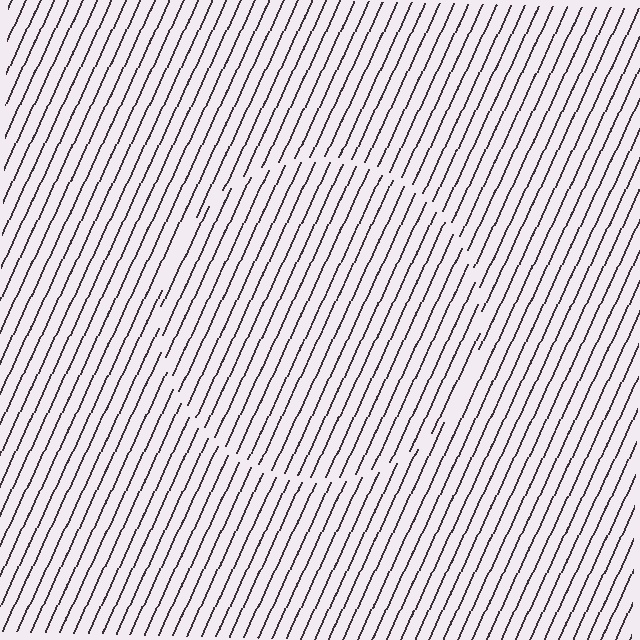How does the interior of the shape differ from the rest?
The interior of the shape contains the same grating, shifted by half a period — the contour is defined by the phase discontinuity where line-ends from the inner and outer gratings abut.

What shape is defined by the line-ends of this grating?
An illusory circle. The interior of the shape contains the same grating, shifted by half a period — the contour is defined by the phase discontinuity where line-ends from the inner and outer gratings abut.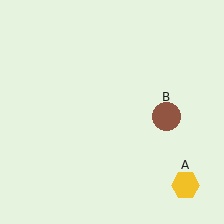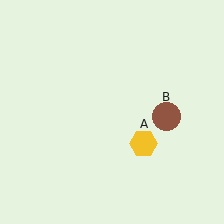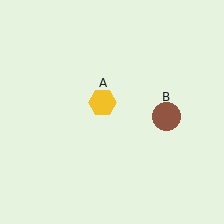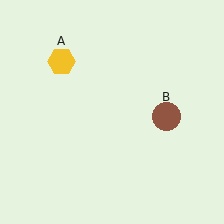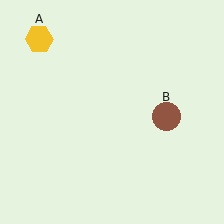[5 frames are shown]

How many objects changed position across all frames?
1 object changed position: yellow hexagon (object A).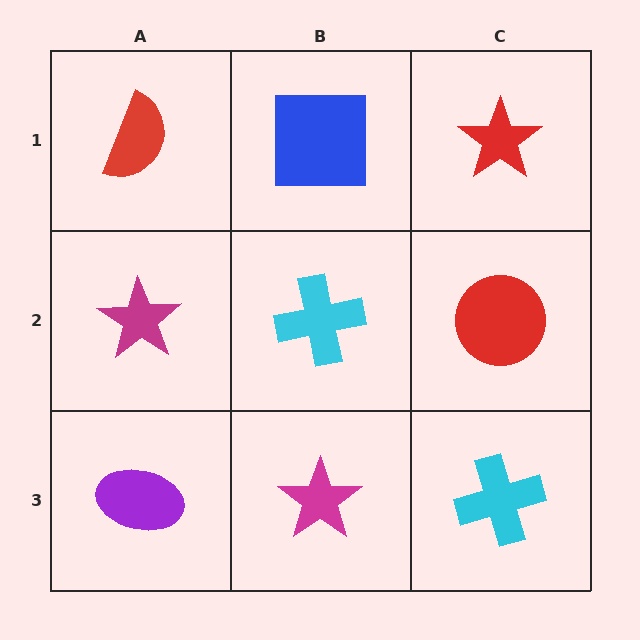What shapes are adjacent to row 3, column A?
A magenta star (row 2, column A), a magenta star (row 3, column B).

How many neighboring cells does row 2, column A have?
3.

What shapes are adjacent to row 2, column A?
A red semicircle (row 1, column A), a purple ellipse (row 3, column A), a cyan cross (row 2, column B).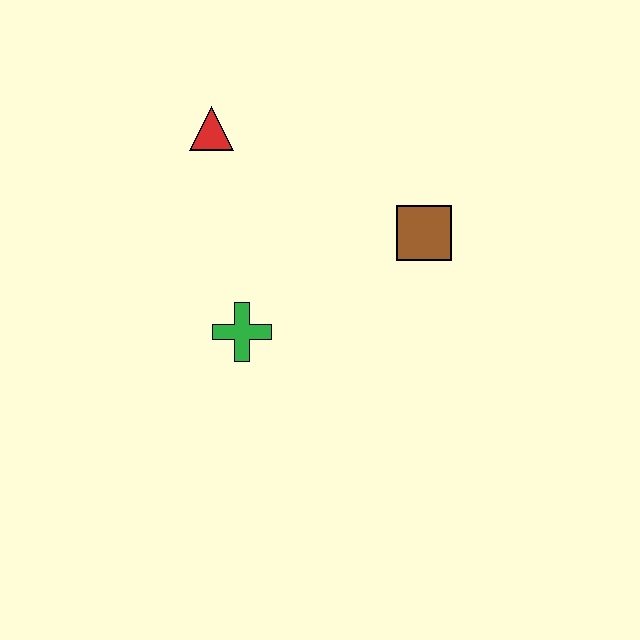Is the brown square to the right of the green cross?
Yes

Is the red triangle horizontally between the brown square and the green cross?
No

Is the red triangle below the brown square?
No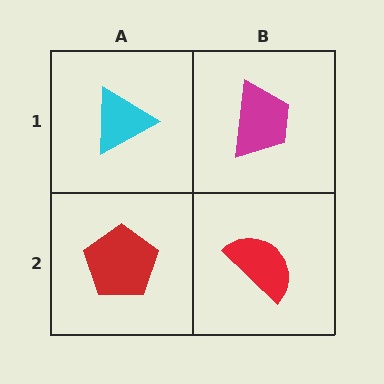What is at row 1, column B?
A magenta trapezoid.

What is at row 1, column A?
A cyan triangle.